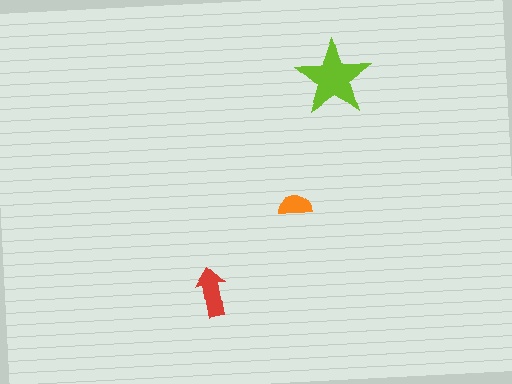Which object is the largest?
The lime star.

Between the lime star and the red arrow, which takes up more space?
The lime star.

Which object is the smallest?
The orange semicircle.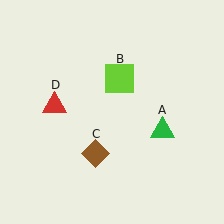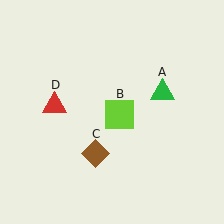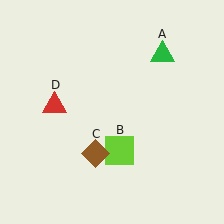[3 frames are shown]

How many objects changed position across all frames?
2 objects changed position: green triangle (object A), lime square (object B).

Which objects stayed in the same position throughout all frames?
Brown diamond (object C) and red triangle (object D) remained stationary.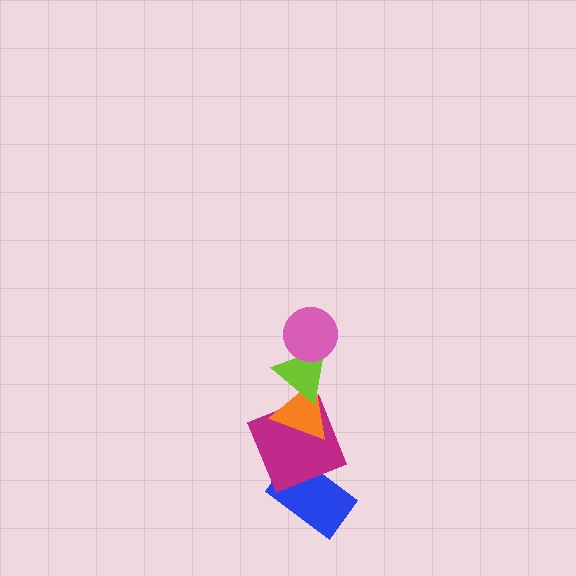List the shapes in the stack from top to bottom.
From top to bottom: the pink circle, the lime triangle, the orange triangle, the magenta square, the blue rectangle.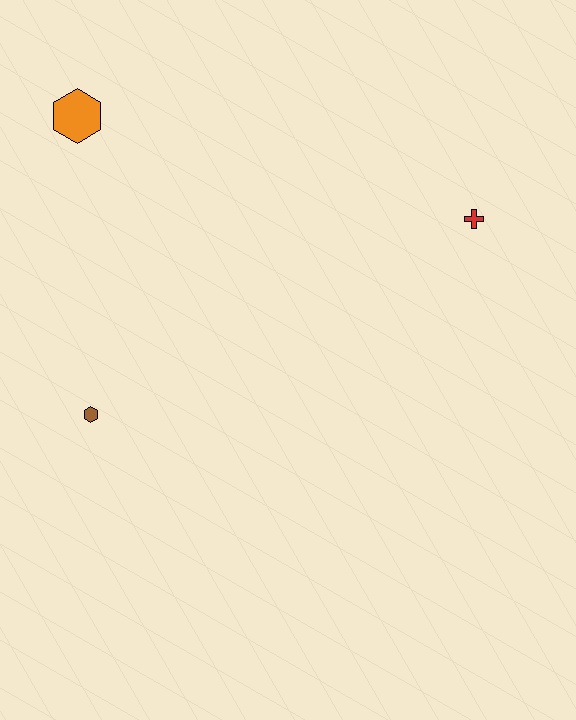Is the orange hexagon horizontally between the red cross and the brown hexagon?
No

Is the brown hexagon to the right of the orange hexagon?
Yes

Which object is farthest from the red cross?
The brown hexagon is farthest from the red cross.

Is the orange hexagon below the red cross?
No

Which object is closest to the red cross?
The orange hexagon is closest to the red cross.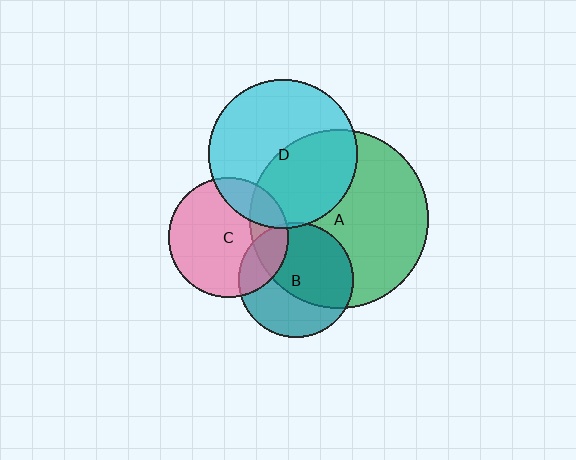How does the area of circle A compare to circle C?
Approximately 2.2 times.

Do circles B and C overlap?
Yes.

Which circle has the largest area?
Circle A (green).